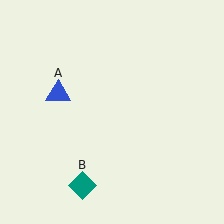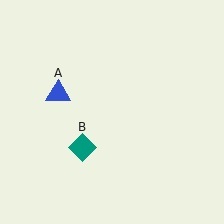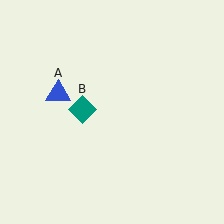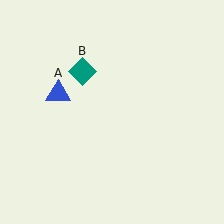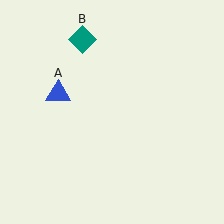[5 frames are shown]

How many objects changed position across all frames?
1 object changed position: teal diamond (object B).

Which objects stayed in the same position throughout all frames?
Blue triangle (object A) remained stationary.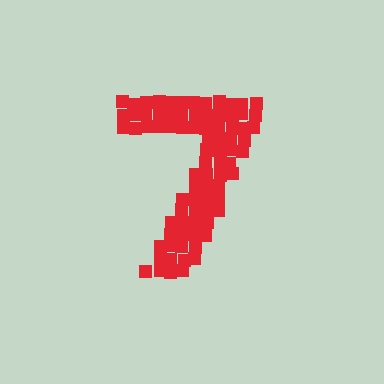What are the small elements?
The small elements are squares.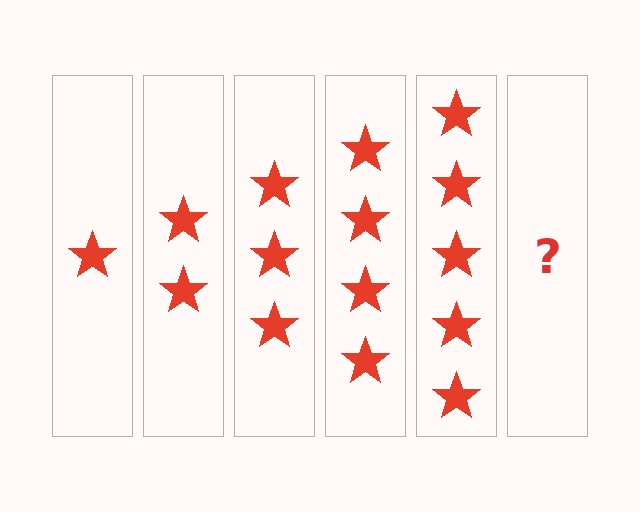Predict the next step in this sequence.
The next step is 6 stars.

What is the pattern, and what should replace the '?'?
The pattern is that each step adds one more star. The '?' should be 6 stars.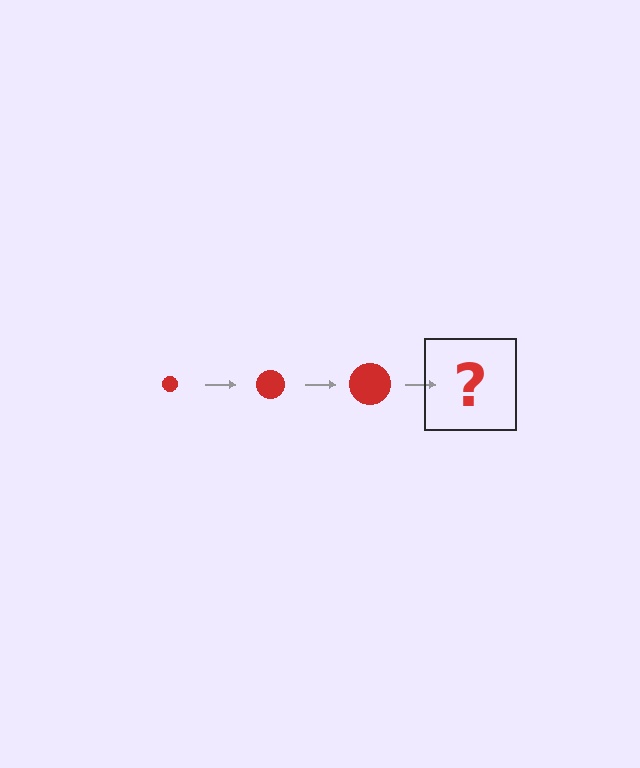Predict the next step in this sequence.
The next step is a red circle, larger than the previous one.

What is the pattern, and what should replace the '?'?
The pattern is that the circle gets progressively larger each step. The '?' should be a red circle, larger than the previous one.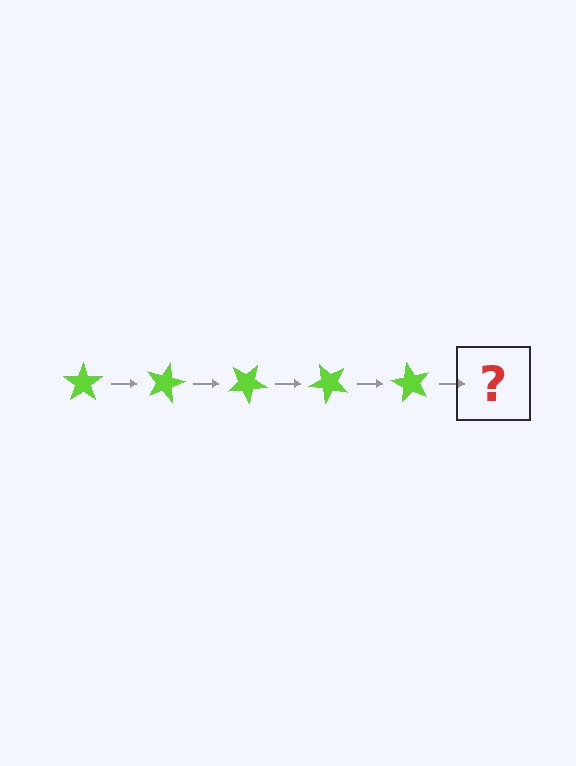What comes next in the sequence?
The next element should be a lime star rotated 75 degrees.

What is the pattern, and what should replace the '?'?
The pattern is that the star rotates 15 degrees each step. The '?' should be a lime star rotated 75 degrees.